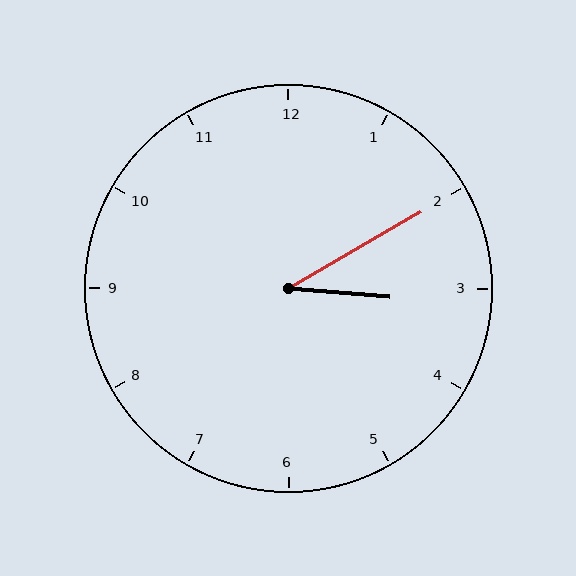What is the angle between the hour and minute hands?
Approximately 35 degrees.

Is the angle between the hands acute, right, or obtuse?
It is acute.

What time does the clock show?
3:10.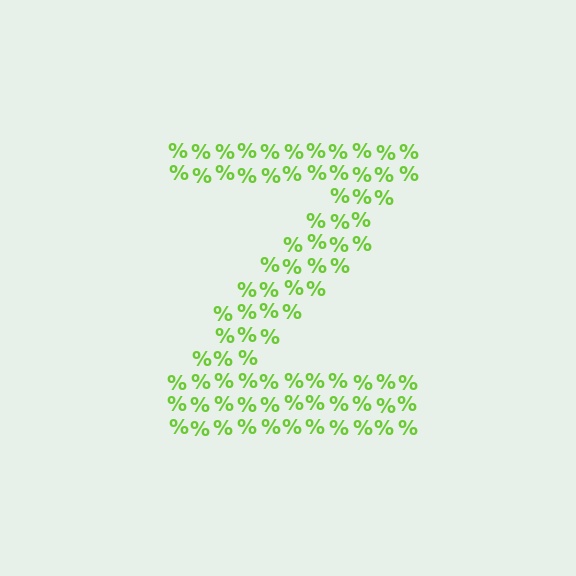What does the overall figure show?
The overall figure shows the letter Z.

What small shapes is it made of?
It is made of small percent signs.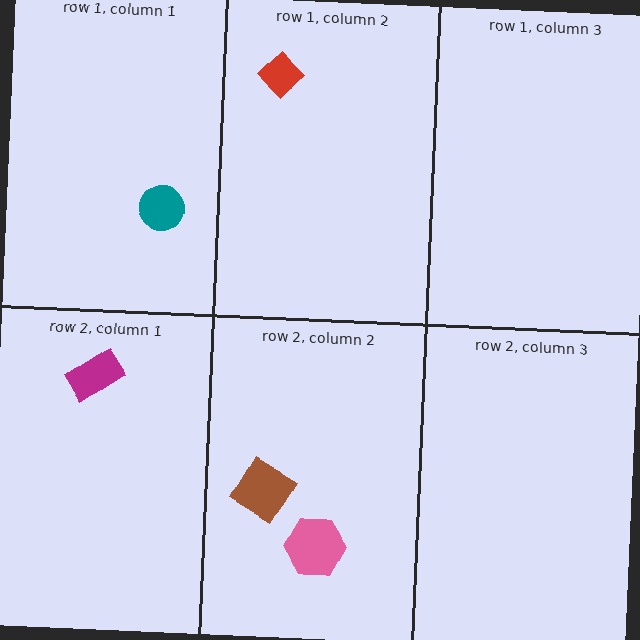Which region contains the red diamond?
The row 1, column 2 region.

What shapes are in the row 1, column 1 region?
The teal circle.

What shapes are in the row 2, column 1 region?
The magenta rectangle.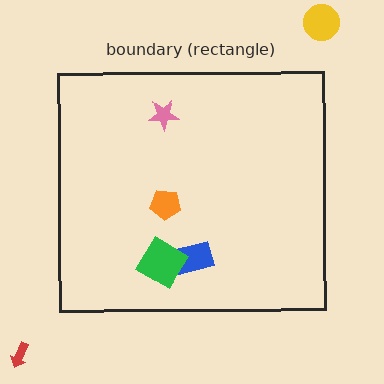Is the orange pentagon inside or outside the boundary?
Inside.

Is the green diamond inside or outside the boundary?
Inside.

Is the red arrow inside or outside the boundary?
Outside.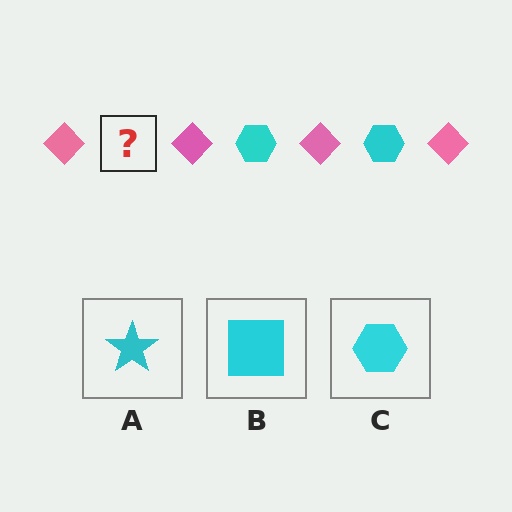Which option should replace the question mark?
Option C.